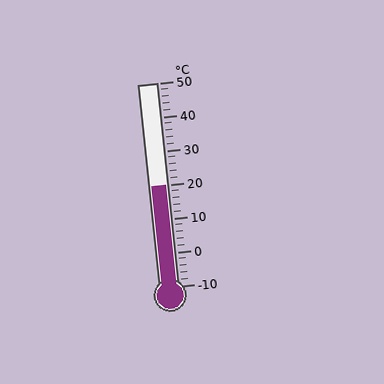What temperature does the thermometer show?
The thermometer shows approximately 20°C.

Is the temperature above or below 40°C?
The temperature is below 40°C.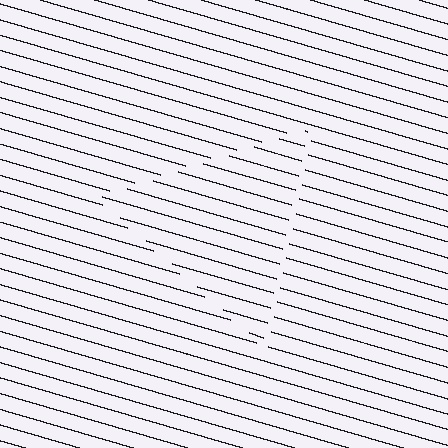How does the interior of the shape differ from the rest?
The interior of the shape contains the same grating, shifted by half a period — the contour is defined by the phase discontinuity where line-ends from the inner and outer gratings abut.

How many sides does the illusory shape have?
3 sides — the line-ends trace a triangle.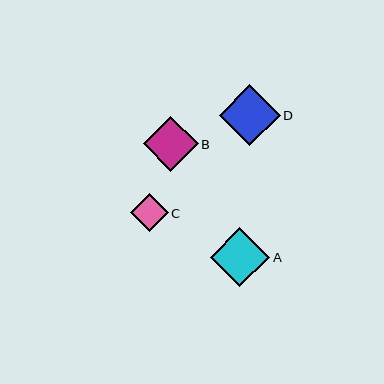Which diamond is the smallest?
Diamond C is the smallest with a size of approximately 38 pixels.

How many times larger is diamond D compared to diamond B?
Diamond D is approximately 1.1 times the size of diamond B.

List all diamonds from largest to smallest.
From largest to smallest: D, A, B, C.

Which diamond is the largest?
Diamond D is the largest with a size of approximately 61 pixels.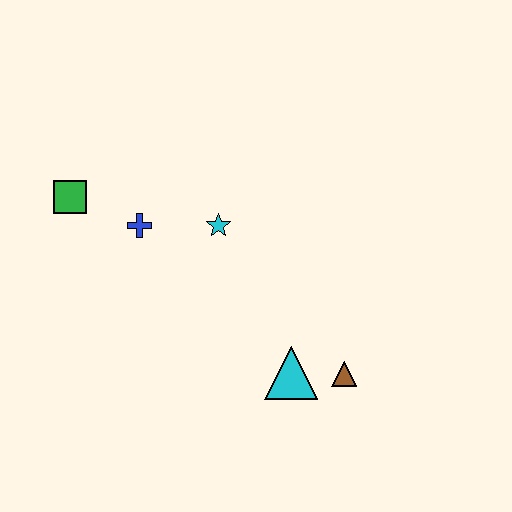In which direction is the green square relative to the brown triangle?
The green square is to the left of the brown triangle.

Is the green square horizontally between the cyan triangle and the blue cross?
No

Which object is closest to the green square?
The blue cross is closest to the green square.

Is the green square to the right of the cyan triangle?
No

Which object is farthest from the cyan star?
The brown triangle is farthest from the cyan star.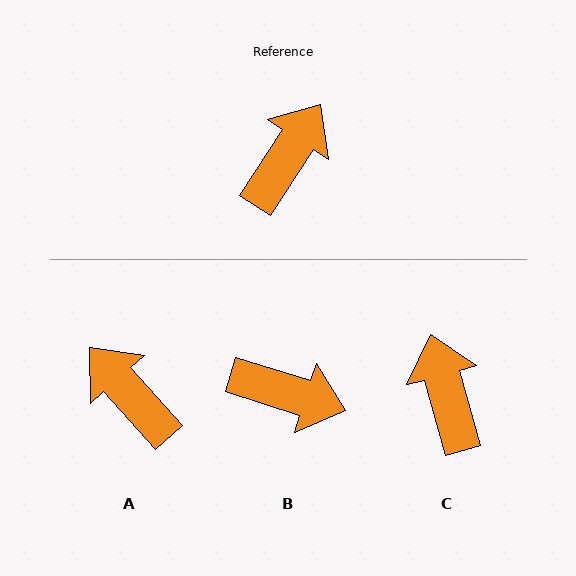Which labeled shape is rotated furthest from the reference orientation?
A, about 75 degrees away.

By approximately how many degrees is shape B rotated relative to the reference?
Approximately 74 degrees clockwise.